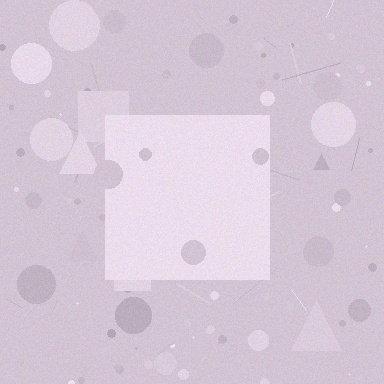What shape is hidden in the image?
A square is hidden in the image.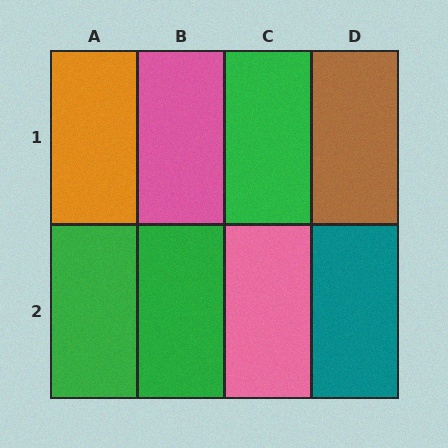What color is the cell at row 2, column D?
Teal.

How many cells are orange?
1 cell is orange.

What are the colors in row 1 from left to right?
Orange, pink, green, brown.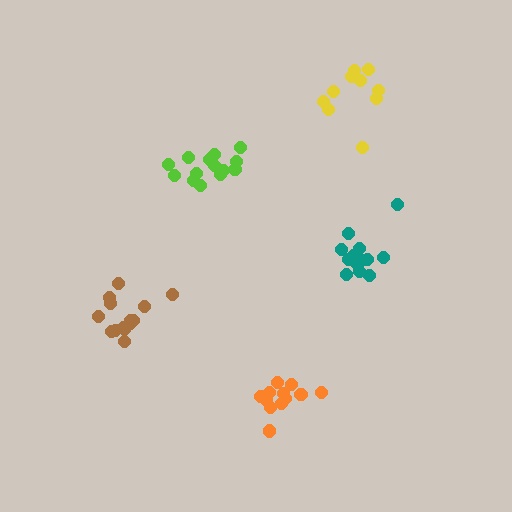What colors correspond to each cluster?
The clusters are colored: lime, orange, teal, yellow, brown.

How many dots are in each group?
Group 1: 14 dots, Group 2: 12 dots, Group 3: 14 dots, Group 4: 10 dots, Group 5: 14 dots (64 total).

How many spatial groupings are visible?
There are 5 spatial groupings.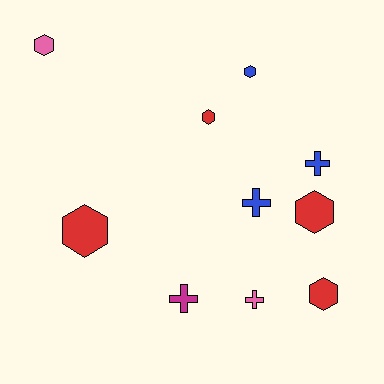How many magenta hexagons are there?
There are no magenta hexagons.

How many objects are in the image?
There are 10 objects.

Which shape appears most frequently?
Hexagon, with 6 objects.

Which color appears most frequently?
Red, with 4 objects.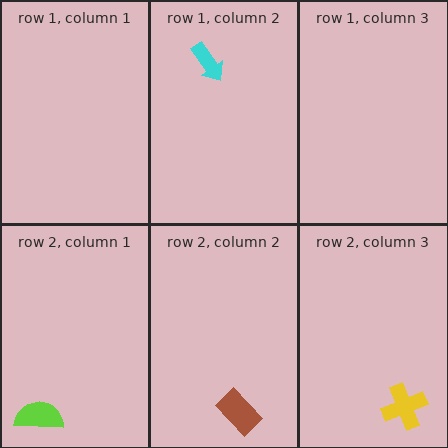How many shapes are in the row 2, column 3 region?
1.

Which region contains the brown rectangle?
The row 2, column 2 region.